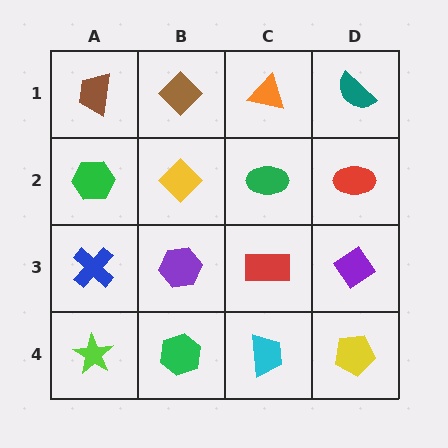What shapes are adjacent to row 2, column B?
A brown diamond (row 1, column B), a purple hexagon (row 3, column B), a green hexagon (row 2, column A), a green ellipse (row 2, column C).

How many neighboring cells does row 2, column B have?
4.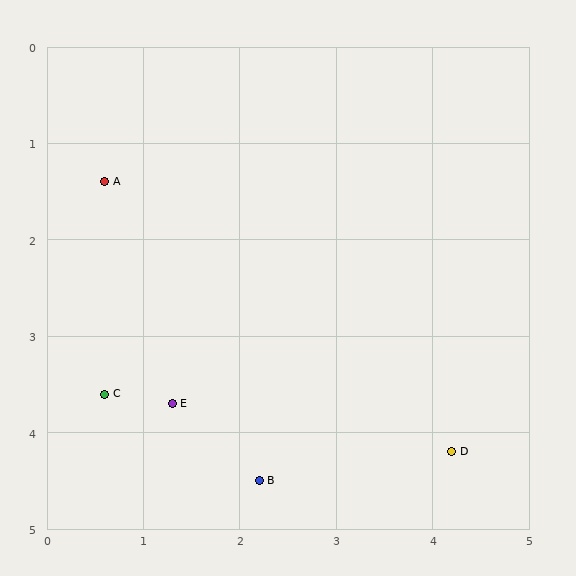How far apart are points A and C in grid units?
Points A and C are about 2.2 grid units apart.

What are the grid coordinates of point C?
Point C is at approximately (0.6, 3.6).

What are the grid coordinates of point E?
Point E is at approximately (1.3, 3.7).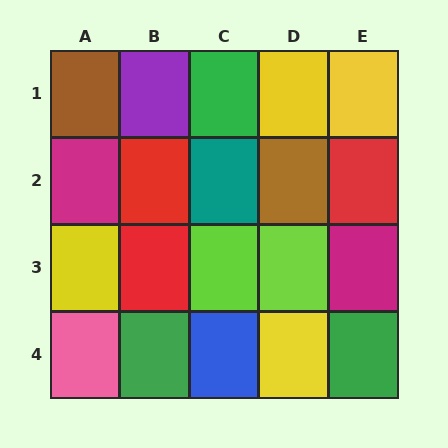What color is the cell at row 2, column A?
Magenta.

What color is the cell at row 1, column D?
Yellow.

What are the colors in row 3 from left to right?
Yellow, red, lime, lime, magenta.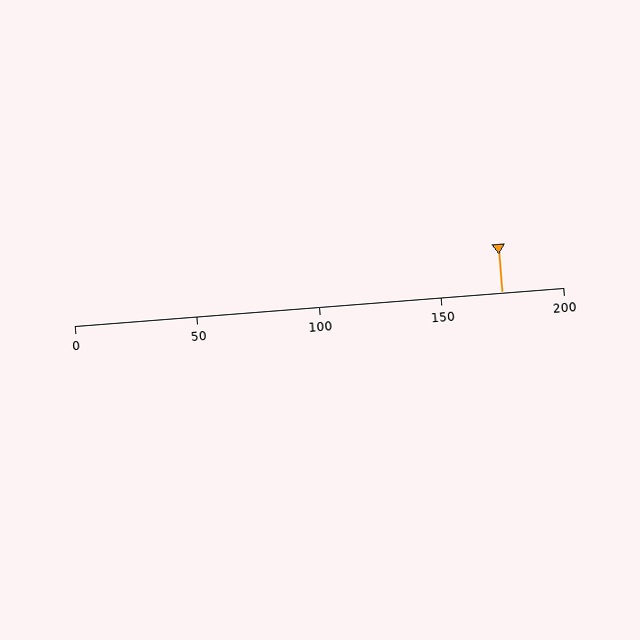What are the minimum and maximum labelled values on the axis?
The axis runs from 0 to 200.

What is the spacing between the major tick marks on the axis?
The major ticks are spaced 50 apart.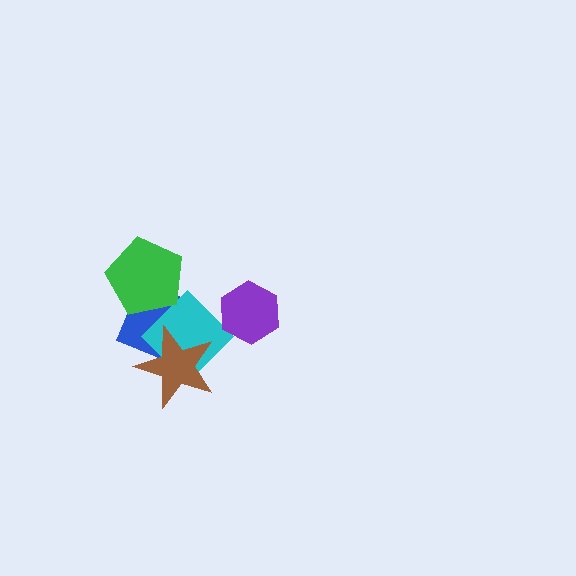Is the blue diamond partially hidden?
Yes, it is partially covered by another shape.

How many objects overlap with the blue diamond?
3 objects overlap with the blue diamond.